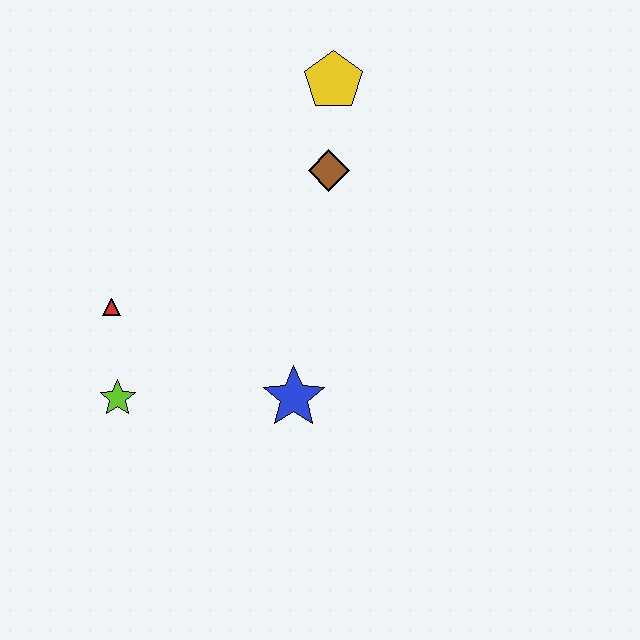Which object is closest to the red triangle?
The lime star is closest to the red triangle.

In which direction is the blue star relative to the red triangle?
The blue star is to the right of the red triangle.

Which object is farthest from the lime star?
The yellow pentagon is farthest from the lime star.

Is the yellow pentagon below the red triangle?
No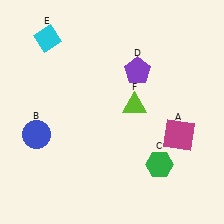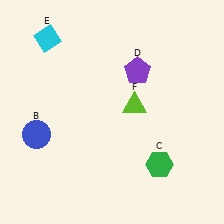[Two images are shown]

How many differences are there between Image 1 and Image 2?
There is 1 difference between the two images.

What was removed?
The magenta square (A) was removed in Image 2.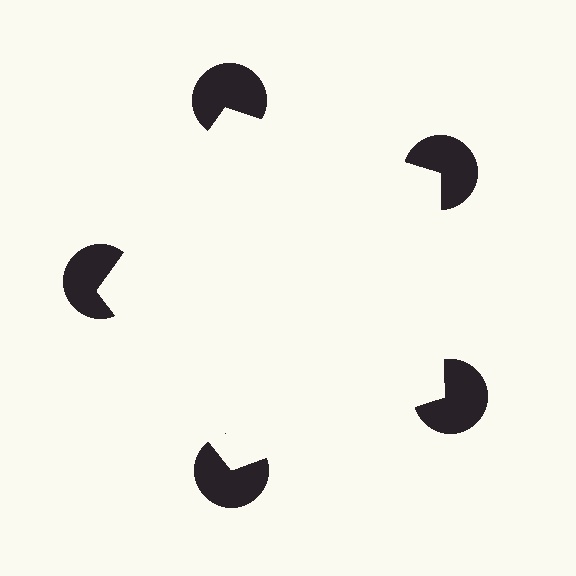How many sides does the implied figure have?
5 sides.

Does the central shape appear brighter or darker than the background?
It typically appears slightly brighter than the background, even though no actual brightness change is drawn.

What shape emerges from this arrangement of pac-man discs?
An illusory pentagon — its edges are inferred from the aligned wedge cuts in the pac-man discs, not physically drawn.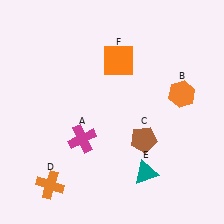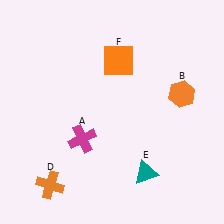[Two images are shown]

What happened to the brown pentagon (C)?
The brown pentagon (C) was removed in Image 2. It was in the bottom-right area of Image 1.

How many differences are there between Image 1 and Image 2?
There is 1 difference between the two images.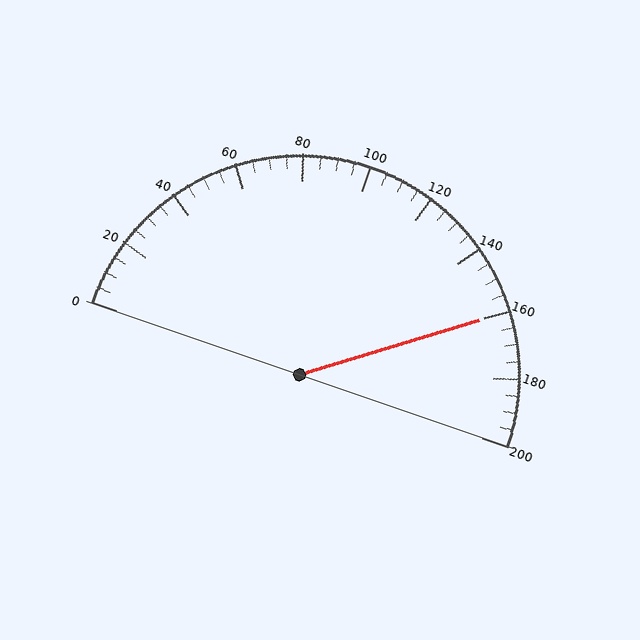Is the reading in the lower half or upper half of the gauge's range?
The reading is in the upper half of the range (0 to 200).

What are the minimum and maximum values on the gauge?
The gauge ranges from 0 to 200.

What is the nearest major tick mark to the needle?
The nearest major tick mark is 160.